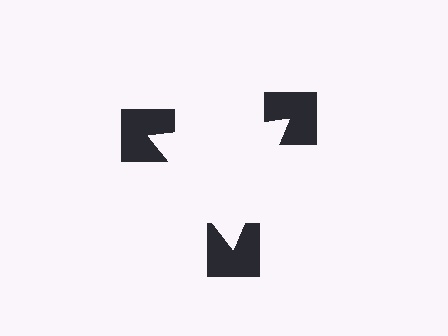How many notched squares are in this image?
There are 3 — one at each vertex of the illusory triangle.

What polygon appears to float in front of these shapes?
An illusory triangle — its edges are inferred from the aligned wedge cuts in the notched squares, not physically drawn.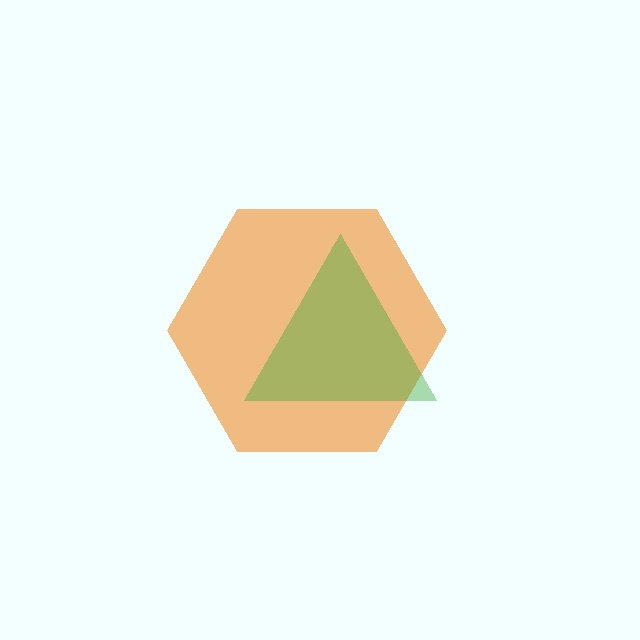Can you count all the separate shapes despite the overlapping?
Yes, there are 2 separate shapes.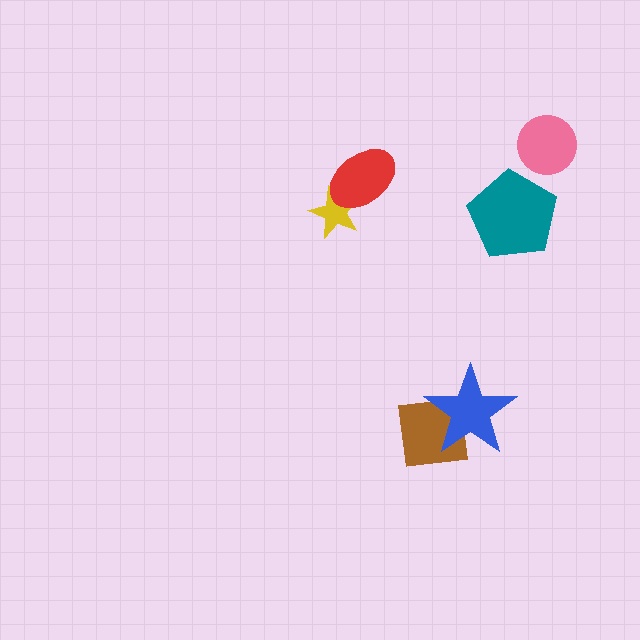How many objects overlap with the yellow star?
1 object overlaps with the yellow star.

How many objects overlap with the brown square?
1 object overlaps with the brown square.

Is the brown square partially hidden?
Yes, it is partially covered by another shape.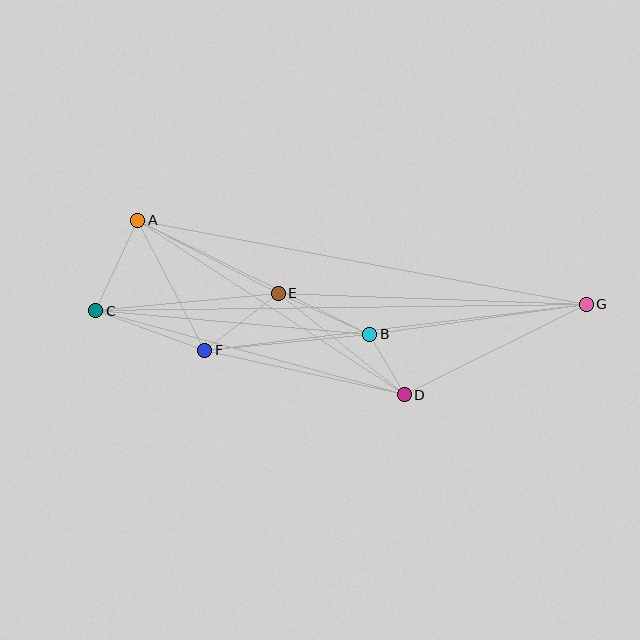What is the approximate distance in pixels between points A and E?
The distance between A and E is approximately 158 pixels.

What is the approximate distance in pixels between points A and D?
The distance between A and D is approximately 318 pixels.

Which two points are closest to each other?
Points B and D are closest to each other.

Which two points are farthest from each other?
Points C and G are farthest from each other.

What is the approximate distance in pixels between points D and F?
The distance between D and F is approximately 204 pixels.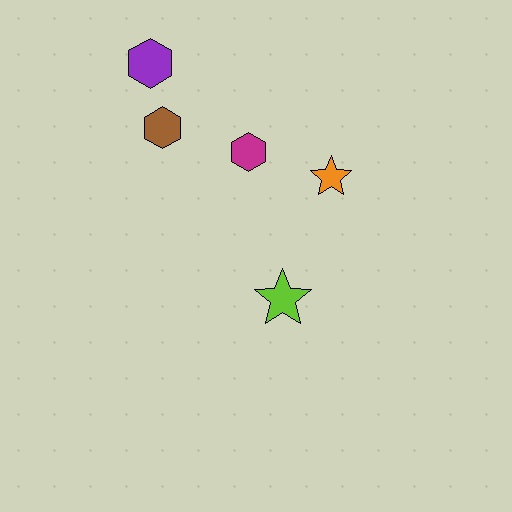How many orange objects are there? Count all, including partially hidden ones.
There is 1 orange object.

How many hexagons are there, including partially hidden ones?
There are 3 hexagons.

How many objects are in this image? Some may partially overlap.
There are 5 objects.